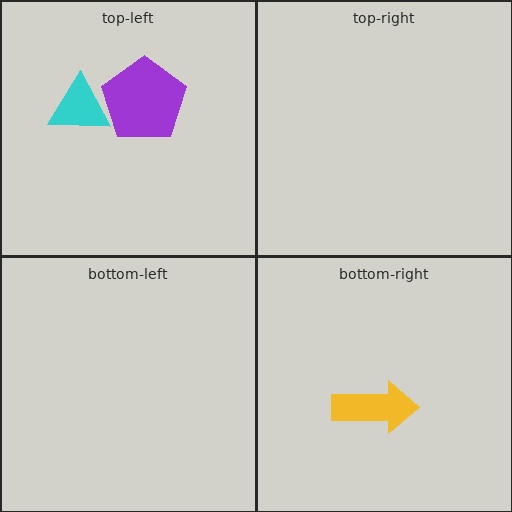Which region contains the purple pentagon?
The top-left region.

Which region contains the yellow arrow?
The bottom-right region.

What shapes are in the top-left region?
The cyan triangle, the purple pentagon.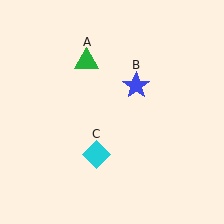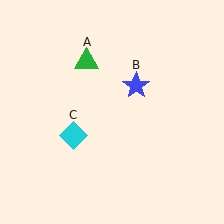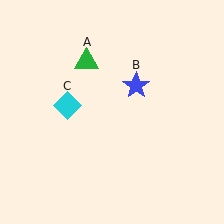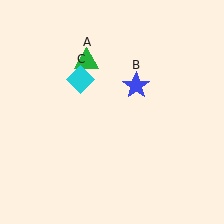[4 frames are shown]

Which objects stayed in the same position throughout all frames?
Green triangle (object A) and blue star (object B) remained stationary.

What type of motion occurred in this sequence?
The cyan diamond (object C) rotated clockwise around the center of the scene.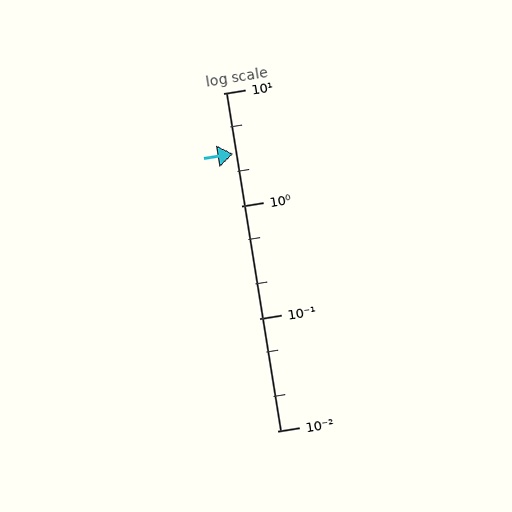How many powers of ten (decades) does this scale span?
The scale spans 3 decades, from 0.01 to 10.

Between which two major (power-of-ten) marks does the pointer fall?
The pointer is between 1 and 10.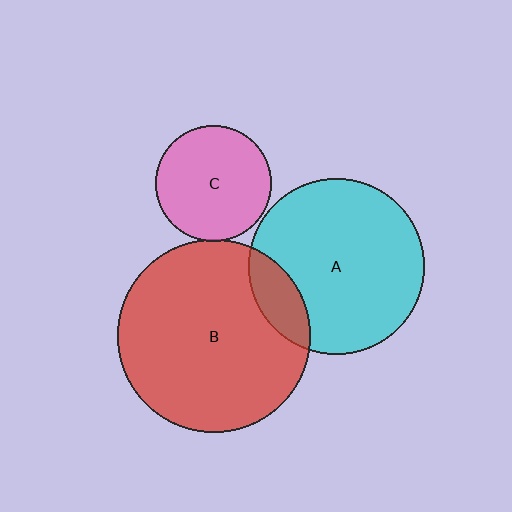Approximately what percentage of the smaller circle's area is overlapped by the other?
Approximately 5%.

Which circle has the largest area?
Circle B (red).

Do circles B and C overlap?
Yes.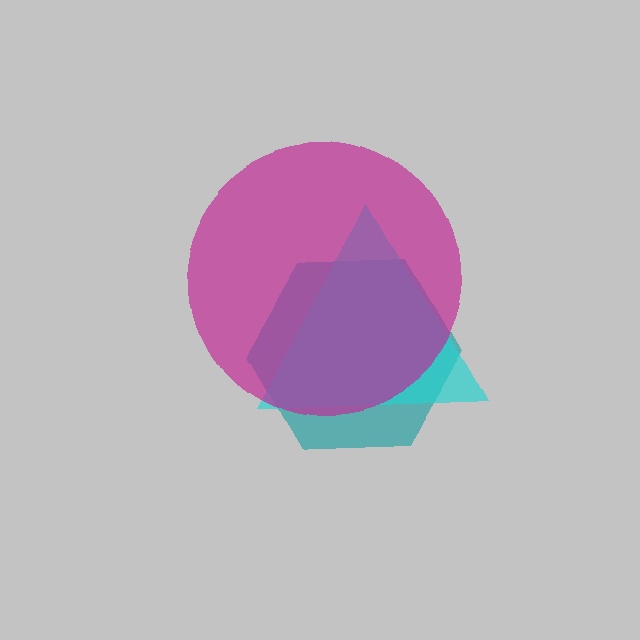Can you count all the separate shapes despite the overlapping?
Yes, there are 3 separate shapes.